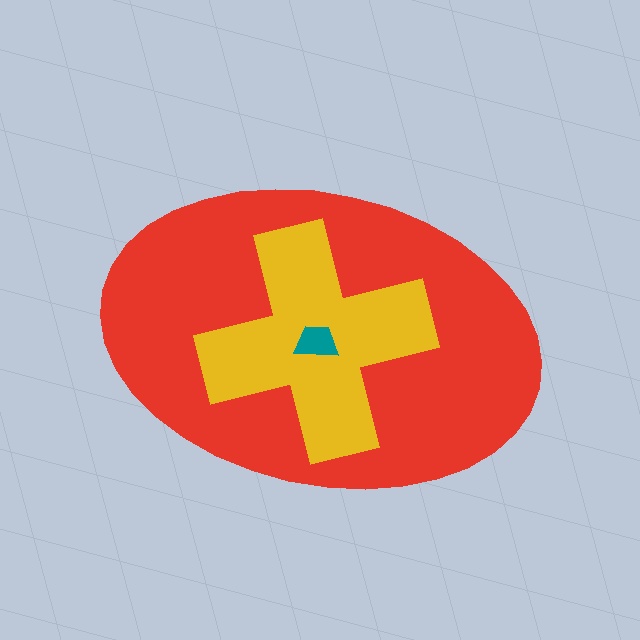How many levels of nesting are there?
3.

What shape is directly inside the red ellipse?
The yellow cross.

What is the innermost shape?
The teal trapezoid.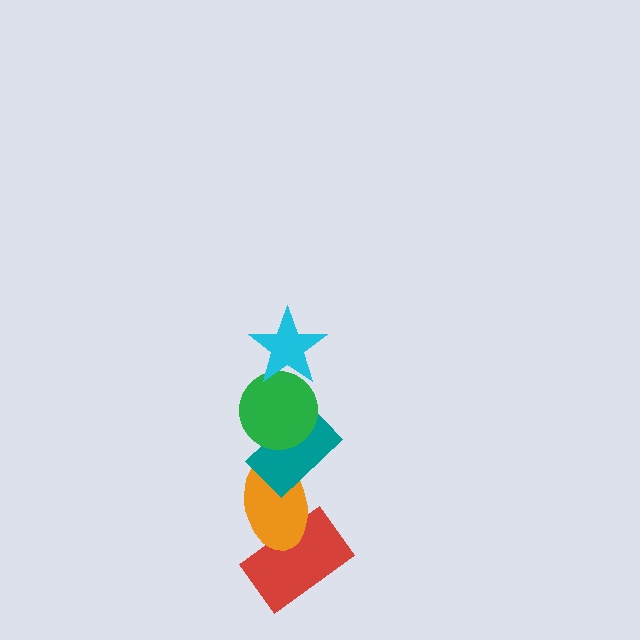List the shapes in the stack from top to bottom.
From top to bottom: the cyan star, the green circle, the teal rectangle, the orange ellipse, the red rectangle.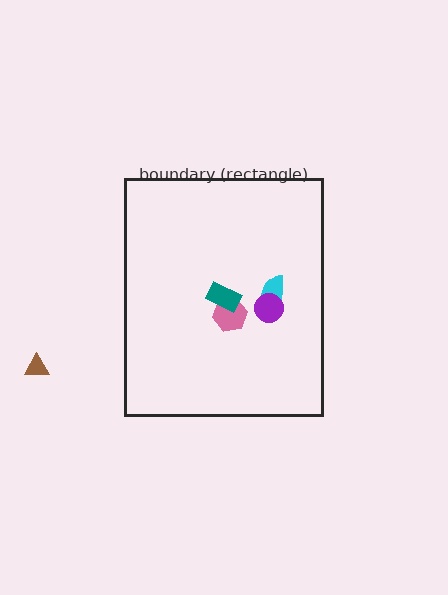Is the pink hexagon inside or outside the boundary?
Inside.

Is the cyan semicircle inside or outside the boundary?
Inside.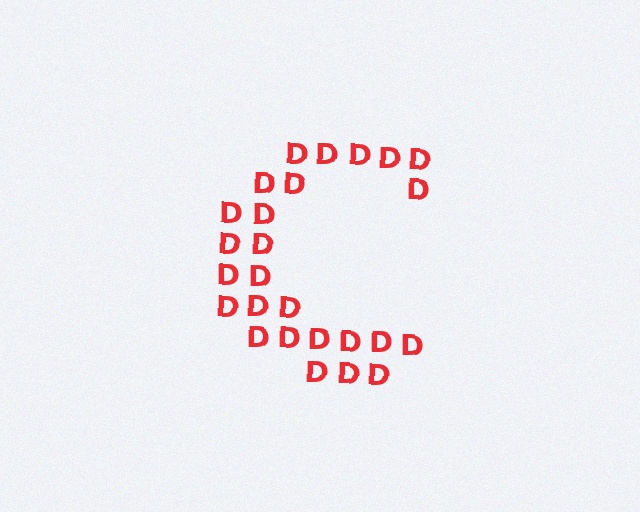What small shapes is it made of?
It is made of small letter D's.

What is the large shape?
The large shape is the letter C.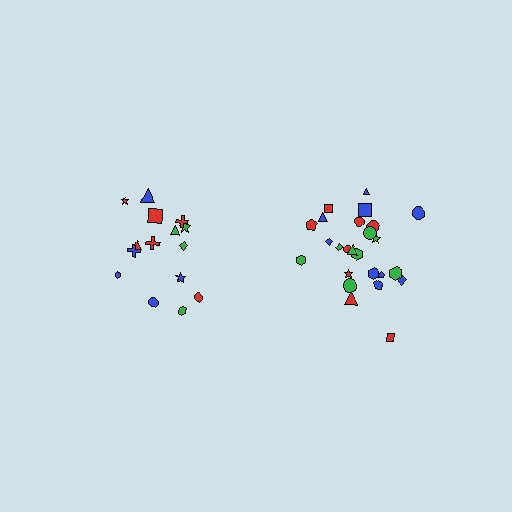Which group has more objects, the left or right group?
The right group.